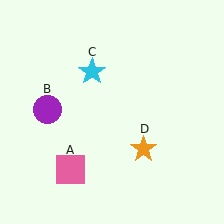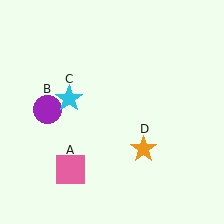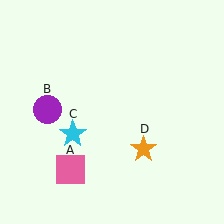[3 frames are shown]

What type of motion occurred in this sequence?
The cyan star (object C) rotated counterclockwise around the center of the scene.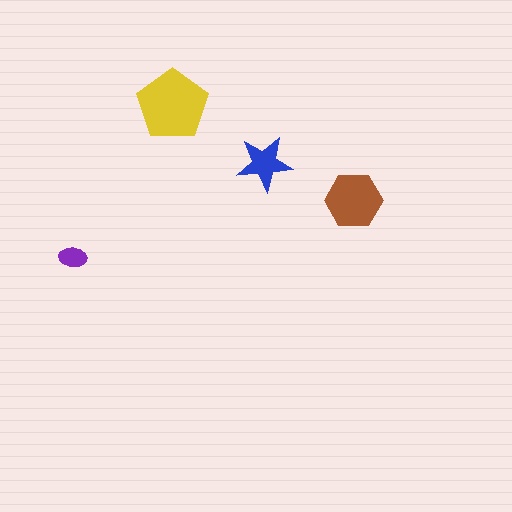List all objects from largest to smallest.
The yellow pentagon, the brown hexagon, the blue star, the purple ellipse.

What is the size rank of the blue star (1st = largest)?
3rd.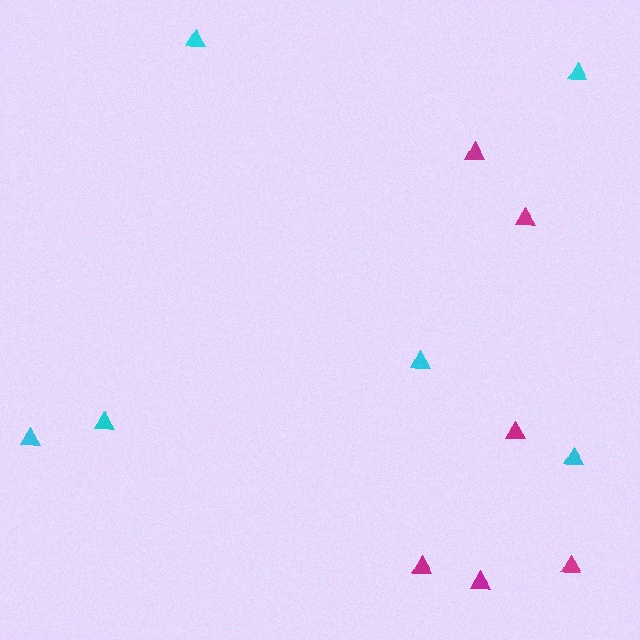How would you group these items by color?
There are 2 groups: one group of cyan triangles (6) and one group of magenta triangles (6).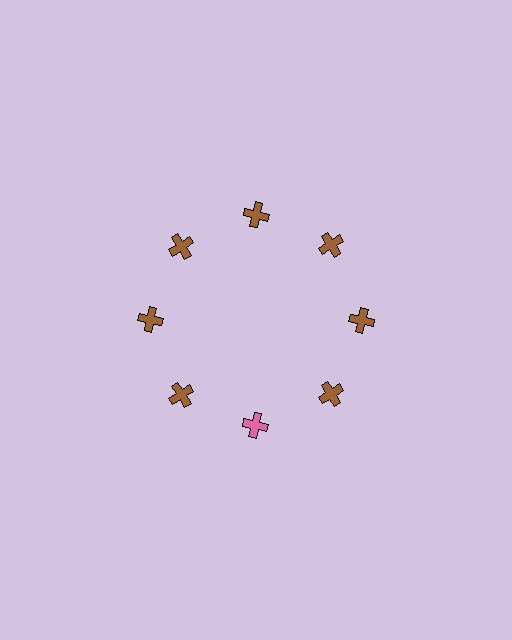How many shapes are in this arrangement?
There are 8 shapes arranged in a ring pattern.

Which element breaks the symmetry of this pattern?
The pink cross at roughly the 6 o'clock position breaks the symmetry. All other shapes are brown crosses.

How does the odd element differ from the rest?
It has a different color: pink instead of brown.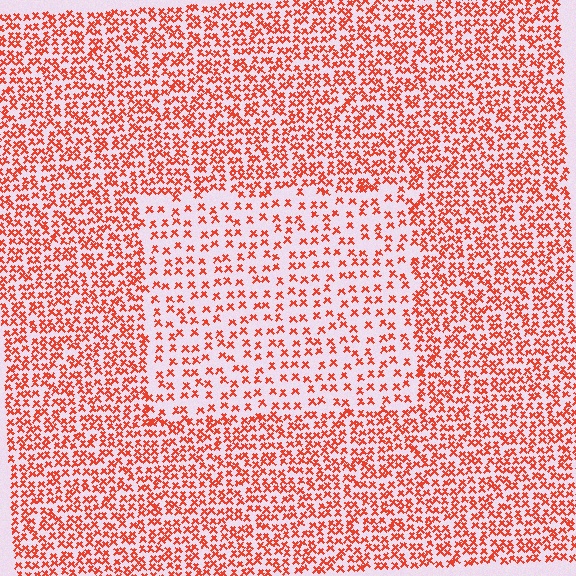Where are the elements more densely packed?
The elements are more densely packed outside the rectangle boundary.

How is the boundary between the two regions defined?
The boundary is defined by a change in element density (approximately 1.9x ratio). All elements are the same color, size, and shape.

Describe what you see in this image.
The image contains small red elements arranged at two different densities. A rectangle-shaped region is visible where the elements are less densely packed than the surrounding area.